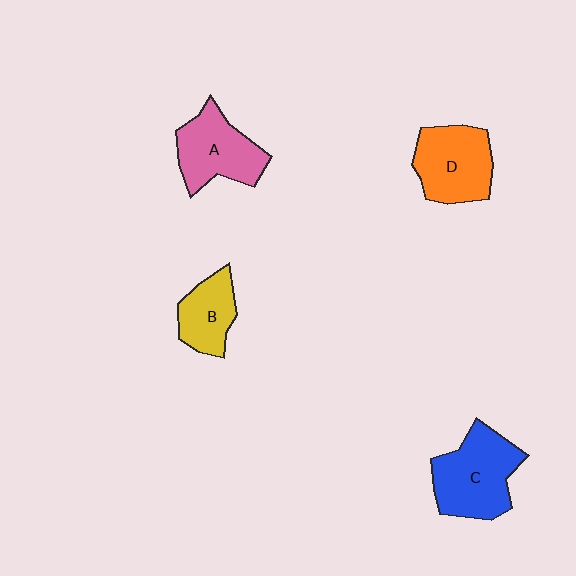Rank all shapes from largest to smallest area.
From largest to smallest: C (blue), D (orange), A (pink), B (yellow).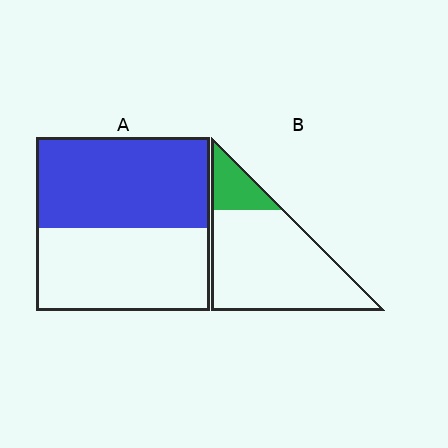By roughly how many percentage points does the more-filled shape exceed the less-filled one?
By roughly 35 percentage points (A over B).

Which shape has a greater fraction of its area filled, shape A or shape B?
Shape A.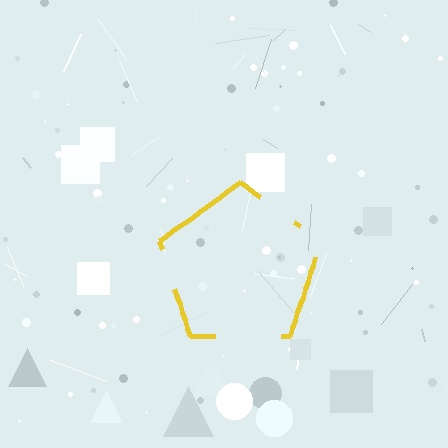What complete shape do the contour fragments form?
The contour fragments form a pentagon.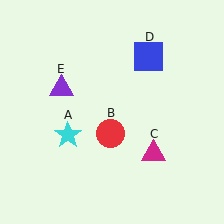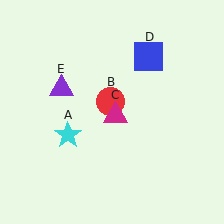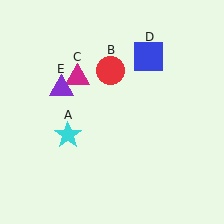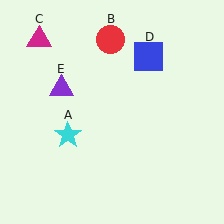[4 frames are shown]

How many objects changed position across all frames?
2 objects changed position: red circle (object B), magenta triangle (object C).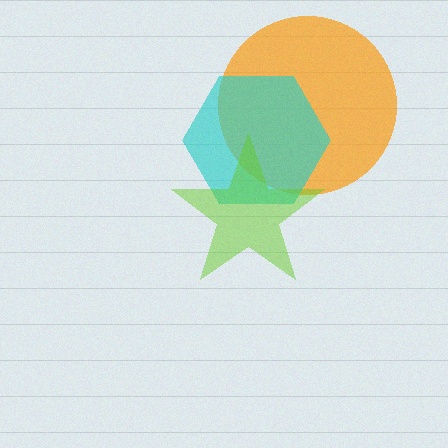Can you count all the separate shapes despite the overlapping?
Yes, there are 3 separate shapes.